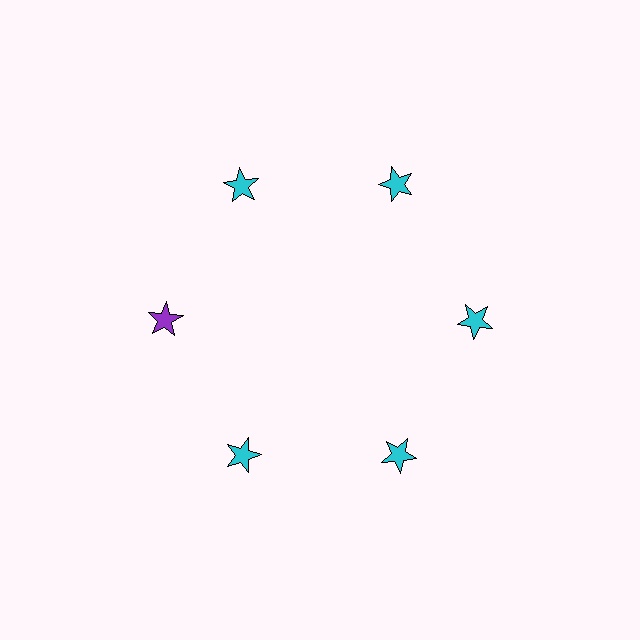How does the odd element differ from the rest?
It has a different color: purple instead of cyan.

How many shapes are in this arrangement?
There are 6 shapes arranged in a ring pattern.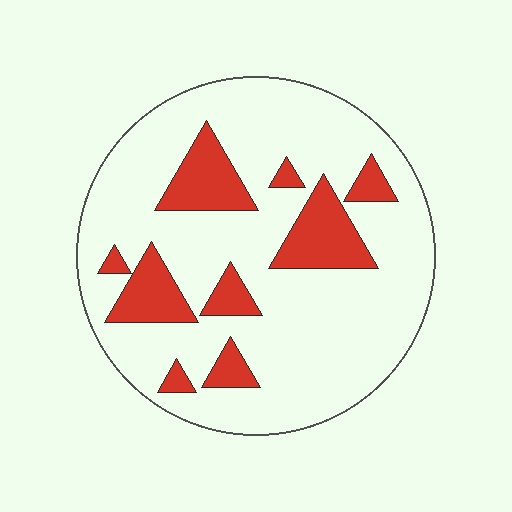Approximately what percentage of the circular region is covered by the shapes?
Approximately 20%.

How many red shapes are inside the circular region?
9.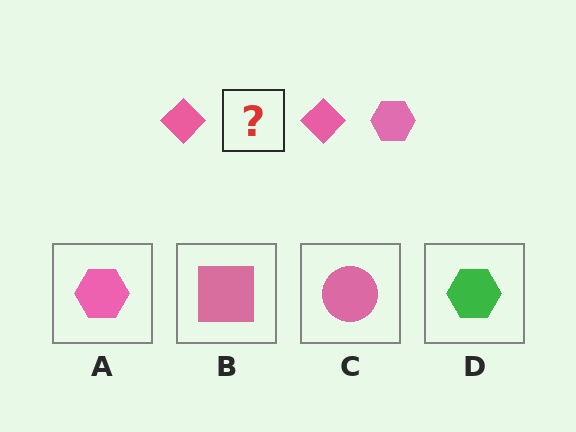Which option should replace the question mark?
Option A.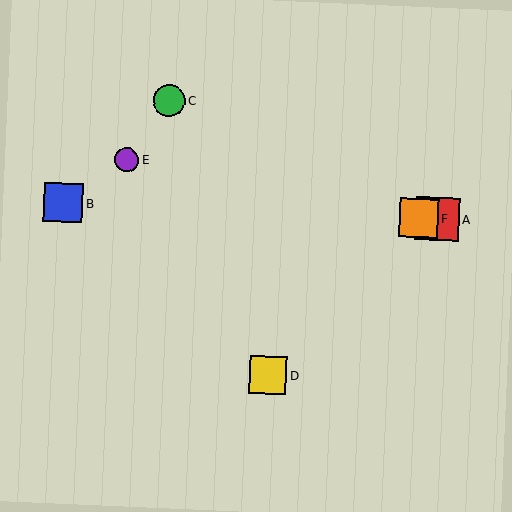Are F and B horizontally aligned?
Yes, both are at y≈218.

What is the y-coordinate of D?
Object D is at y≈375.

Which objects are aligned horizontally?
Objects A, B, F are aligned horizontally.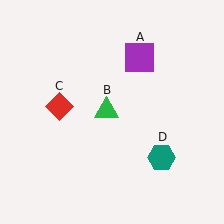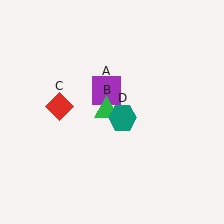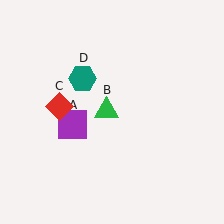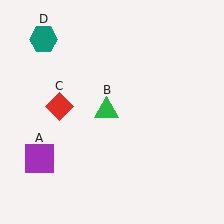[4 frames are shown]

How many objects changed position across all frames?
2 objects changed position: purple square (object A), teal hexagon (object D).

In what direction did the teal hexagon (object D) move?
The teal hexagon (object D) moved up and to the left.